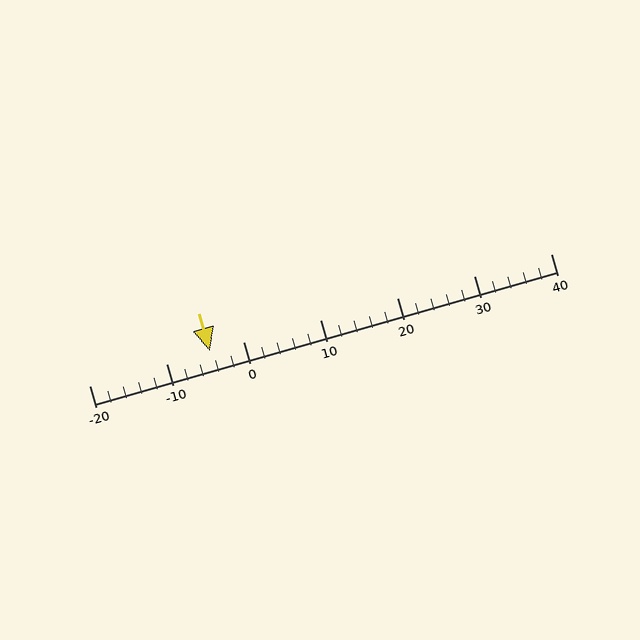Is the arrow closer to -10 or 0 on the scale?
The arrow is closer to 0.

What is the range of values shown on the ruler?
The ruler shows values from -20 to 40.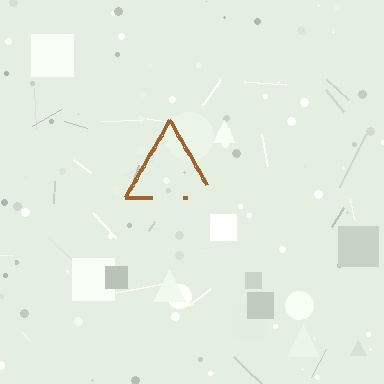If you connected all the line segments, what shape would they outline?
They would outline a triangle.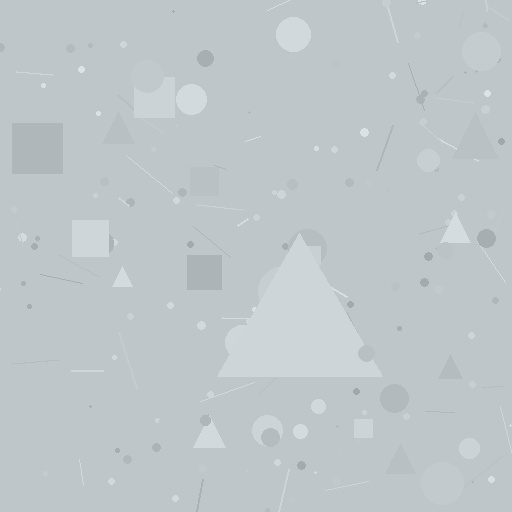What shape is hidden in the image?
A triangle is hidden in the image.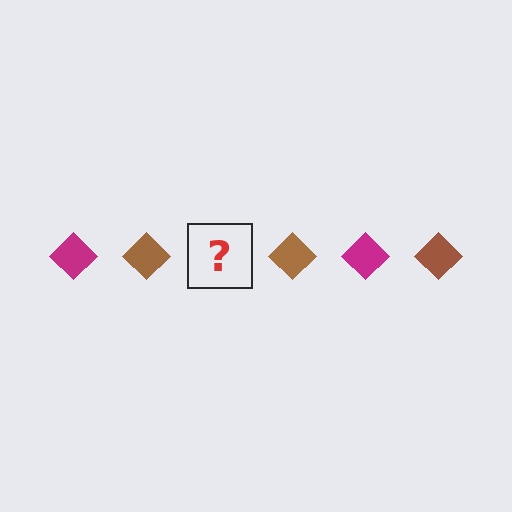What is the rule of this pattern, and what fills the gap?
The rule is that the pattern cycles through magenta, brown diamonds. The gap should be filled with a magenta diamond.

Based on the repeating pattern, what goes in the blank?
The blank should be a magenta diamond.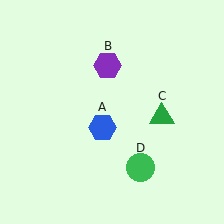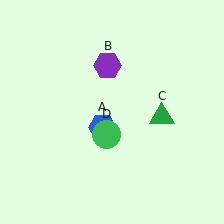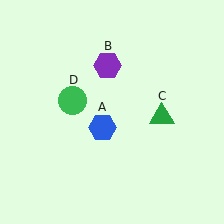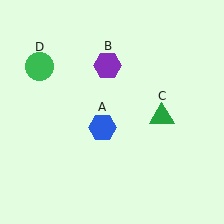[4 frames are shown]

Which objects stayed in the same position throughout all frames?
Blue hexagon (object A) and purple hexagon (object B) and green triangle (object C) remained stationary.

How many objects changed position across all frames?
1 object changed position: green circle (object D).